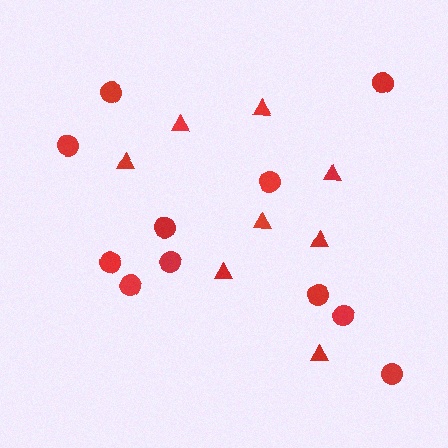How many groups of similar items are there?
There are 2 groups: one group of triangles (8) and one group of circles (11).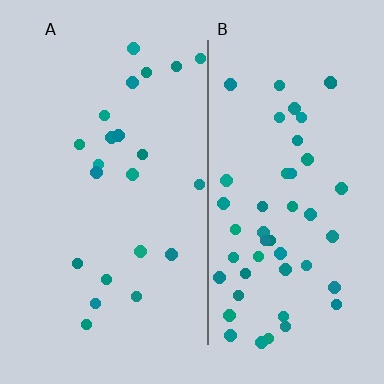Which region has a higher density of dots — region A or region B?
B (the right).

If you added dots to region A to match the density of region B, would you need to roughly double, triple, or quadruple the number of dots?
Approximately double.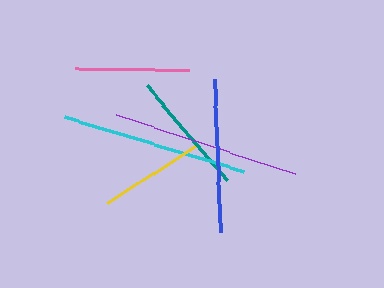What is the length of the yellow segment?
The yellow segment is approximately 105 pixels long.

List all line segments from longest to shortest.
From longest to shortest: purple, cyan, blue, teal, pink, yellow.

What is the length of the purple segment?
The purple segment is approximately 188 pixels long.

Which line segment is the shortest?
The yellow line is the shortest at approximately 105 pixels.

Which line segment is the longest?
The purple line is the longest at approximately 188 pixels.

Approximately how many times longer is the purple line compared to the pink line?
The purple line is approximately 1.7 times the length of the pink line.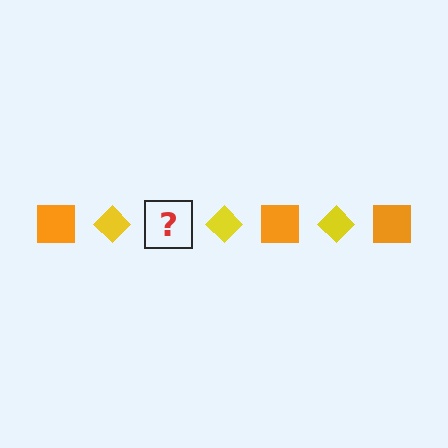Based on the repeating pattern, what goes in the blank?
The blank should be an orange square.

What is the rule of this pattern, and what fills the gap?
The rule is that the pattern alternates between orange square and yellow diamond. The gap should be filled with an orange square.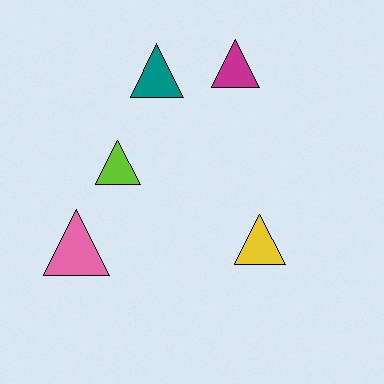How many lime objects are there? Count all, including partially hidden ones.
There is 1 lime object.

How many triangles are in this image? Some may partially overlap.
There are 5 triangles.